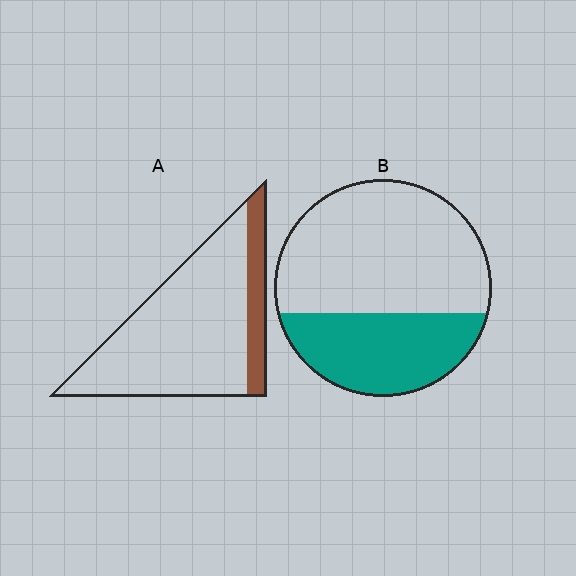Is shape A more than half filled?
No.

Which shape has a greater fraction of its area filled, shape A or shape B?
Shape B.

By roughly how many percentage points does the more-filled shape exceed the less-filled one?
By roughly 20 percentage points (B over A).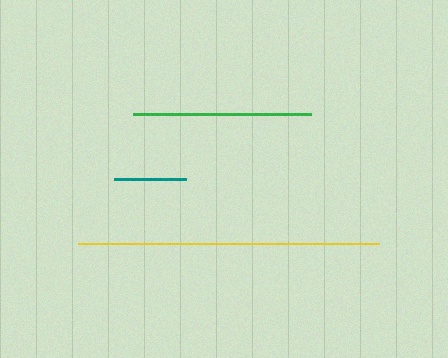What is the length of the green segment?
The green segment is approximately 177 pixels long.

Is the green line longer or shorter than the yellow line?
The yellow line is longer than the green line.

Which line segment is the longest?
The yellow line is the longest at approximately 301 pixels.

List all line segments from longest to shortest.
From longest to shortest: yellow, green, teal.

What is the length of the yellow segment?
The yellow segment is approximately 301 pixels long.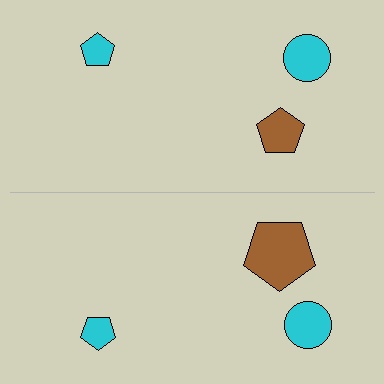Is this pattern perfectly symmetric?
No, the pattern is not perfectly symmetric. The brown pentagon on the bottom side has a different size than its mirror counterpart.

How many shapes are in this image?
There are 6 shapes in this image.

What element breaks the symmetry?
The brown pentagon on the bottom side has a different size than its mirror counterpart.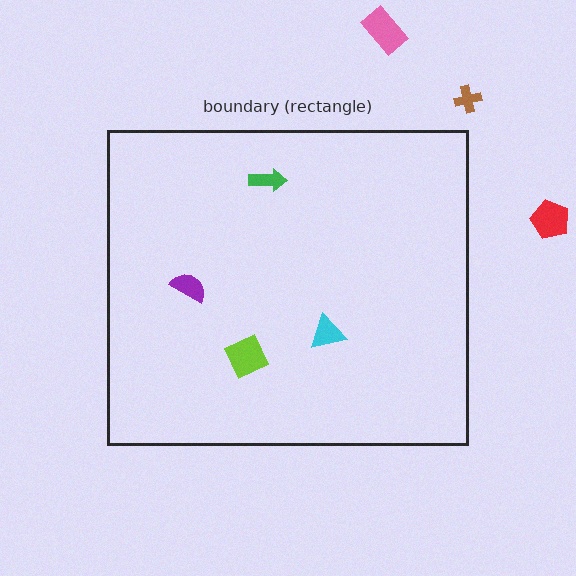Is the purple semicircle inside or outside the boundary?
Inside.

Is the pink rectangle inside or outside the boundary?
Outside.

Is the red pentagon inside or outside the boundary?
Outside.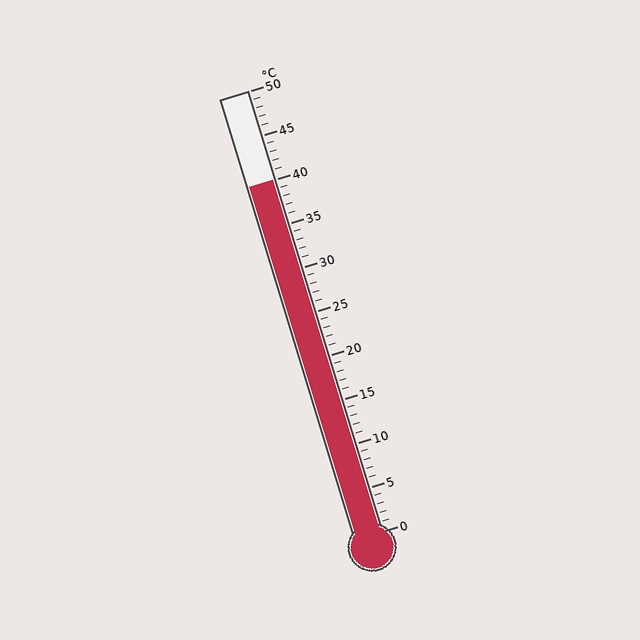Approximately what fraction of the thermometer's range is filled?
The thermometer is filled to approximately 80% of its range.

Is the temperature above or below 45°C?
The temperature is below 45°C.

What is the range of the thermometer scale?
The thermometer scale ranges from 0°C to 50°C.